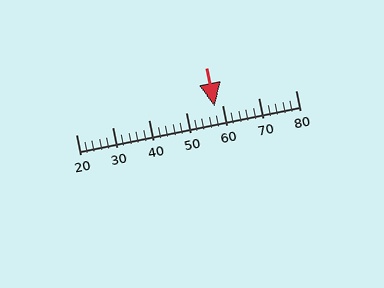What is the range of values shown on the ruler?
The ruler shows values from 20 to 80.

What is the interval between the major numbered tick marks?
The major tick marks are spaced 10 units apart.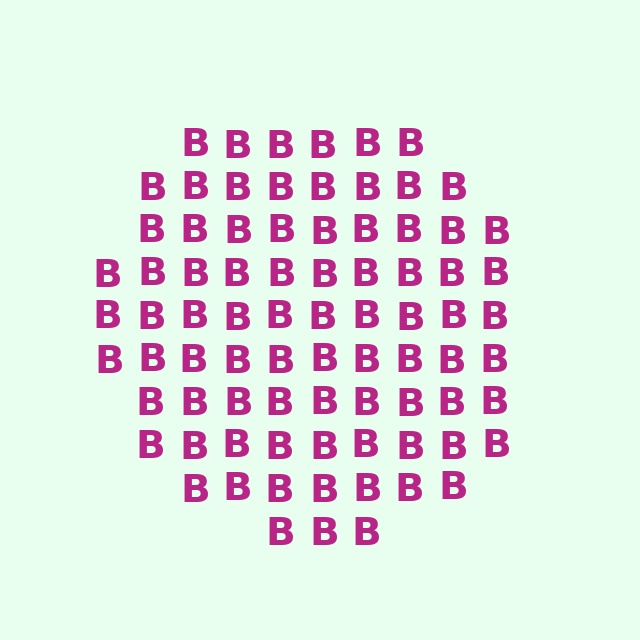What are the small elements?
The small elements are letter B's.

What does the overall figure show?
The overall figure shows a circle.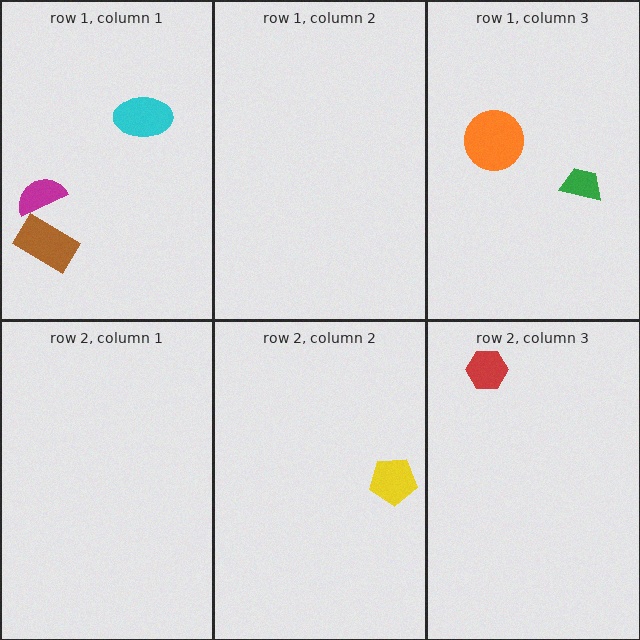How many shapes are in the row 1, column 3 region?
2.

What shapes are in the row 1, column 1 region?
The brown rectangle, the cyan ellipse, the magenta semicircle.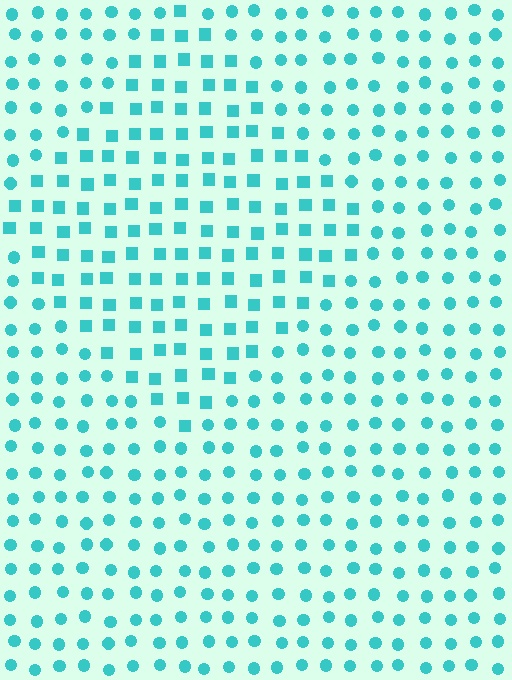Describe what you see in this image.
The image is filled with small cyan elements arranged in a uniform grid. A diamond-shaped region contains squares, while the surrounding area contains circles. The boundary is defined purely by the change in element shape.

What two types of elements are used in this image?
The image uses squares inside the diamond region and circles outside it.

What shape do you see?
I see a diamond.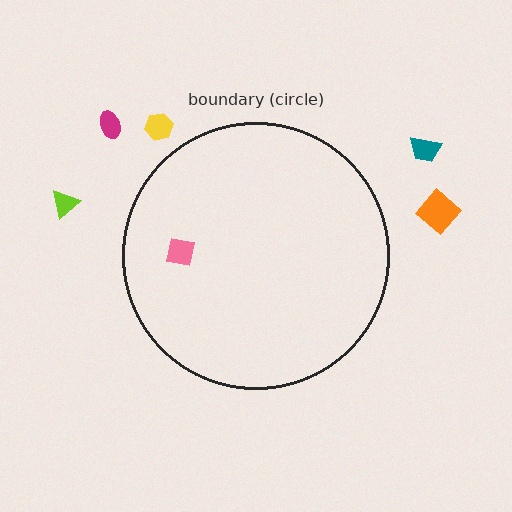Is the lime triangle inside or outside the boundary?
Outside.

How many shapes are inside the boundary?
1 inside, 5 outside.